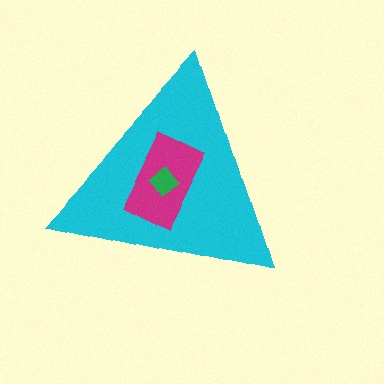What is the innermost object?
The green diamond.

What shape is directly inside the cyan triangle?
The magenta rectangle.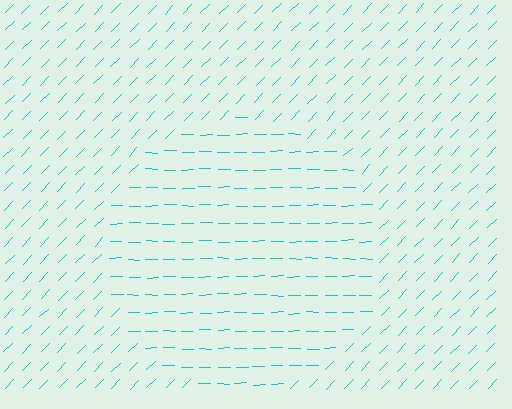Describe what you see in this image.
The image is filled with small cyan line segments. A circle region in the image has lines oriented differently from the surrounding lines, creating a visible texture boundary.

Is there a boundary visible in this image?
Yes, there is a texture boundary formed by a change in line orientation.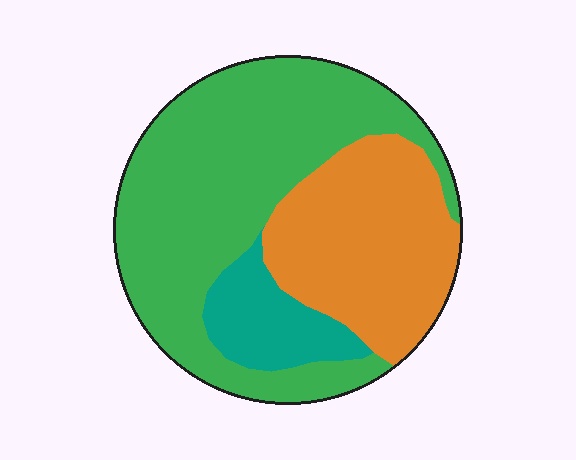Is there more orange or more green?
Green.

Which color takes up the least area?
Teal, at roughly 10%.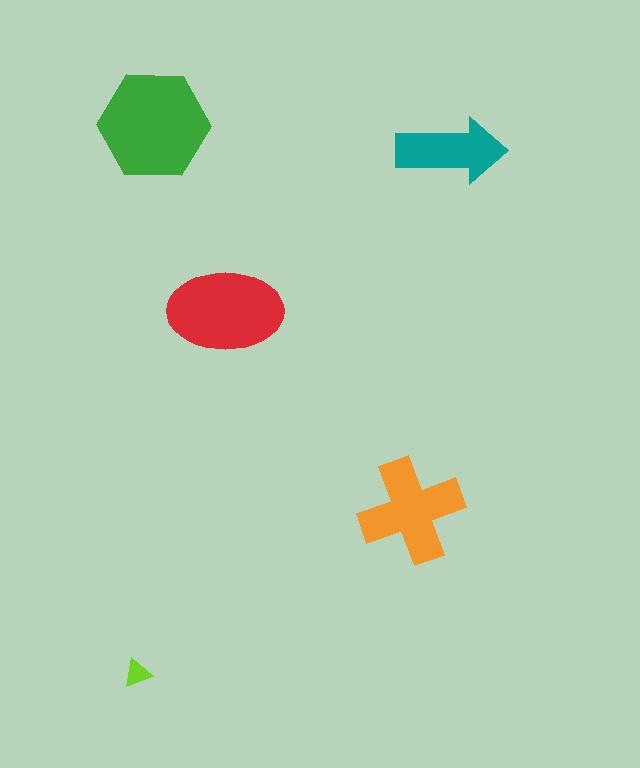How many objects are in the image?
There are 5 objects in the image.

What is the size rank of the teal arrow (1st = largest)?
4th.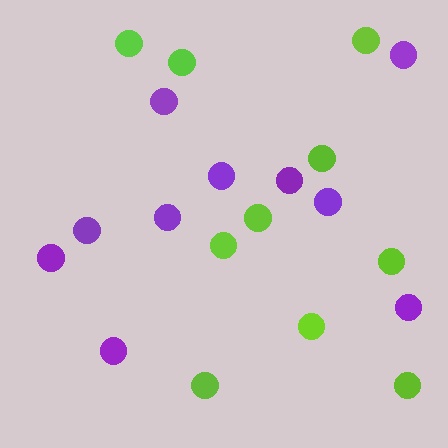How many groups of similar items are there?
There are 2 groups: one group of purple circles (10) and one group of lime circles (10).